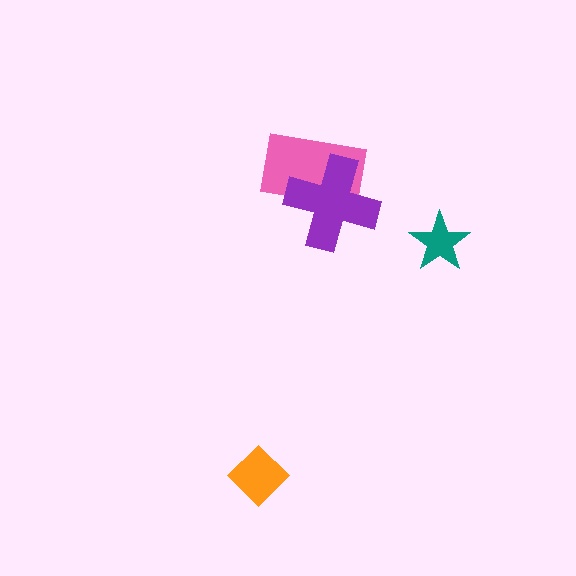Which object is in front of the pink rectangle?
The purple cross is in front of the pink rectangle.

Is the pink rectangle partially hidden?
Yes, it is partially covered by another shape.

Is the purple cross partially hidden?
No, no other shape covers it.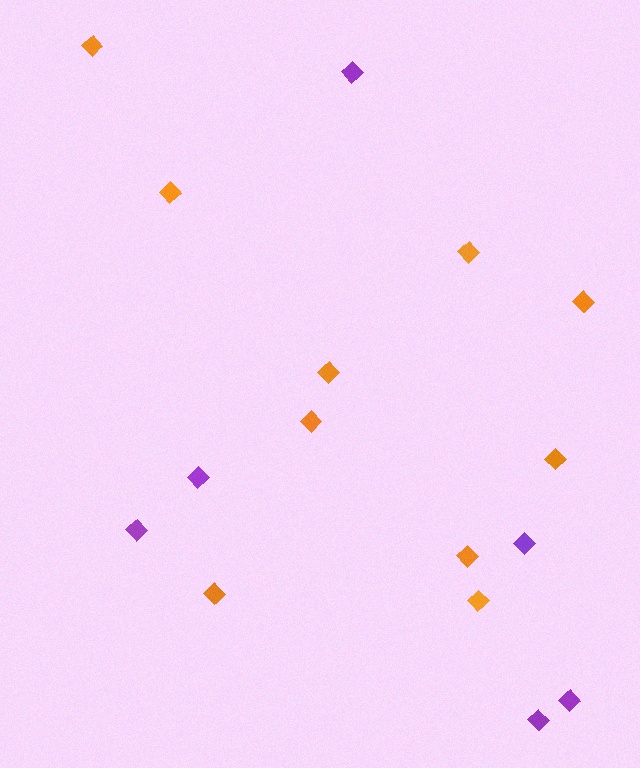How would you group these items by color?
There are 2 groups: one group of orange diamonds (10) and one group of purple diamonds (6).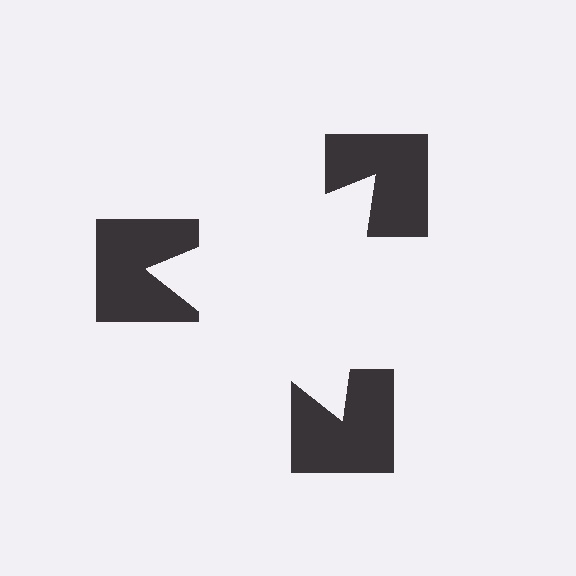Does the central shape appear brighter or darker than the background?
It typically appears slightly brighter than the background, even though no actual brightness change is drawn.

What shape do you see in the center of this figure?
An illusory triangle — its edges are inferred from the aligned wedge cuts in the notched squares, not physically drawn.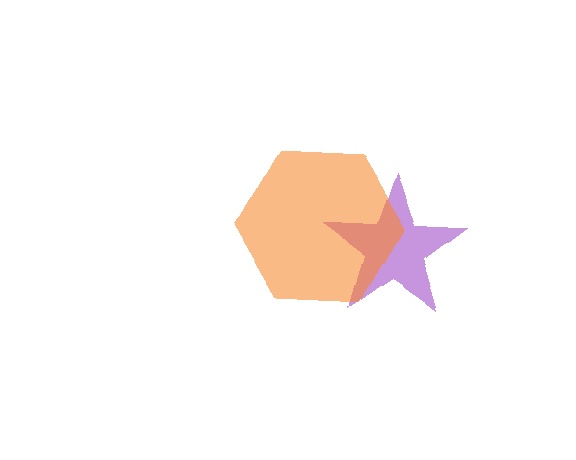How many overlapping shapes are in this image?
There are 2 overlapping shapes in the image.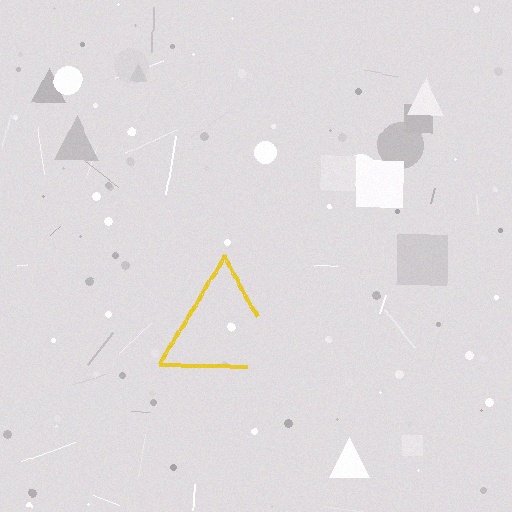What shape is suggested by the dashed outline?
The dashed outline suggests a triangle.